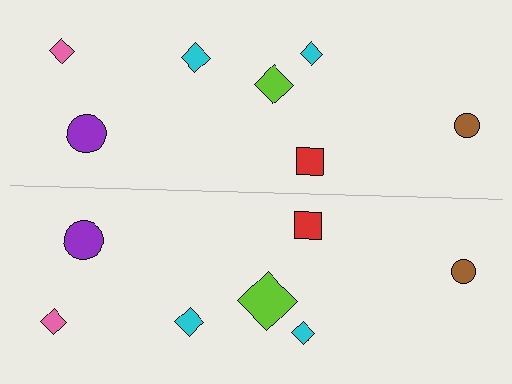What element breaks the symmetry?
The lime diamond on the bottom side has a different size than its mirror counterpart.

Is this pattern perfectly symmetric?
No, the pattern is not perfectly symmetric. The lime diamond on the bottom side has a different size than its mirror counterpart.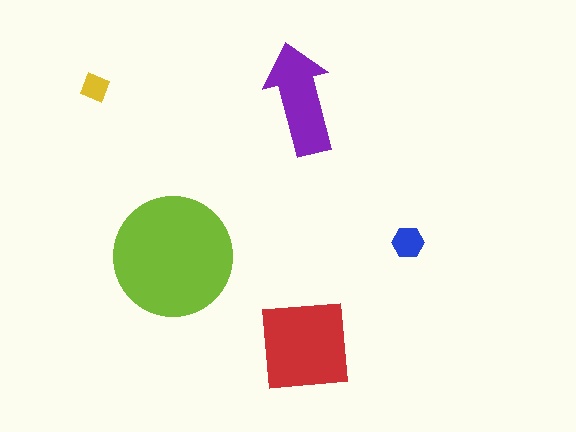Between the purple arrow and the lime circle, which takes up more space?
The lime circle.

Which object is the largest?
The lime circle.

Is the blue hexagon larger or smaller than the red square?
Smaller.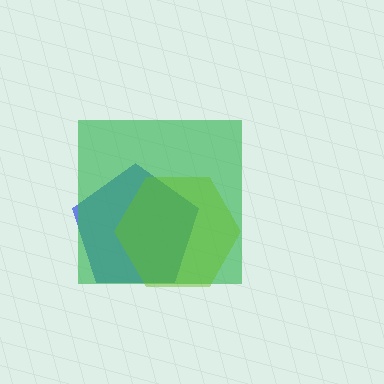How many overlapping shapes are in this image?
There are 3 overlapping shapes in the image.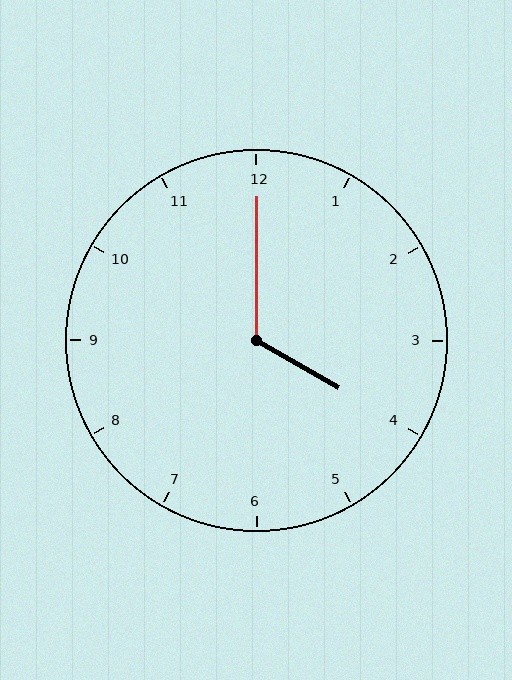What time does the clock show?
4:00.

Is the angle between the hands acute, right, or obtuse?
It is obtuse.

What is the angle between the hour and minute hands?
Approximately 120 degrees.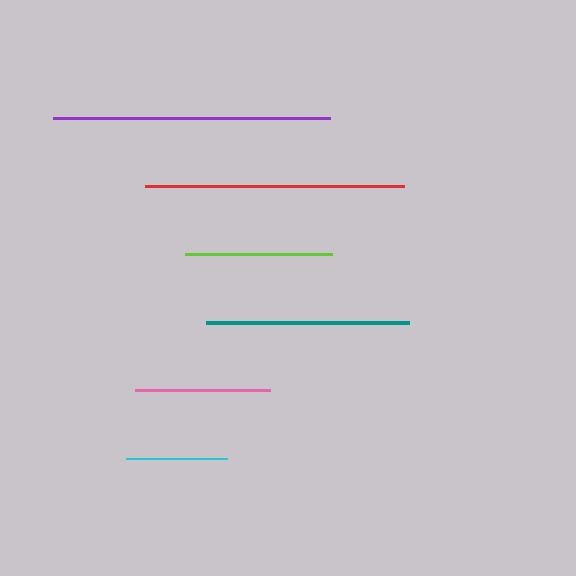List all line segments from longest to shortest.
From longest to shortest: purple, red, teal, lime, pink, cyan.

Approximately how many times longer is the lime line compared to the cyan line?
The lime line is approximately 1.5 times the length of the cyan line.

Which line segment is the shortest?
The cyan line is the shortest at approximately 101 pixels.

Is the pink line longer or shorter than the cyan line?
The pink line is longer than the cyan line.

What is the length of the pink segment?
The pink segment is approximately 135 pixels long.